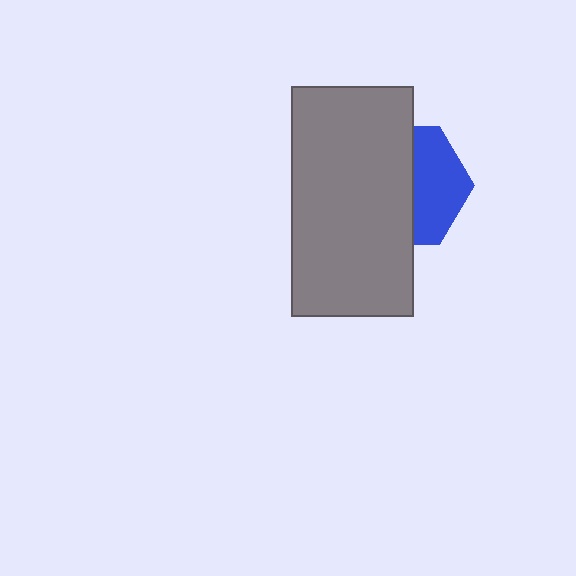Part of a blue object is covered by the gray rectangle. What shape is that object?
It is a hexagon.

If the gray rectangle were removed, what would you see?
You would see the complete blue hexagon.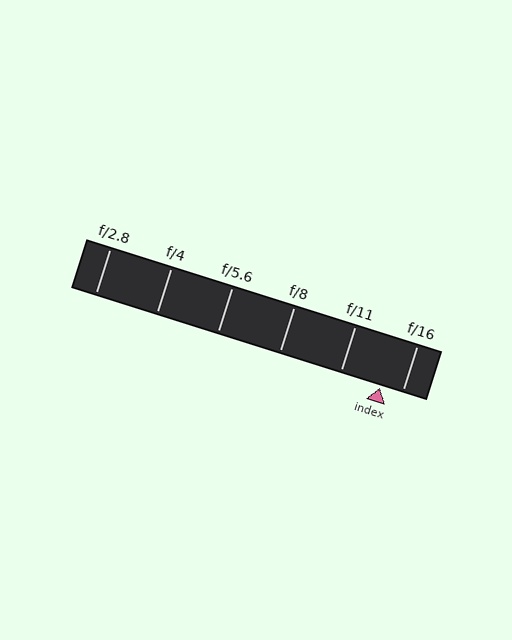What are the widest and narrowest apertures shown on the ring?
The widest aperture shown is f/2.8 and the narrowest is f/16.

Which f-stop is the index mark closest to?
The index mark is closest to f/16.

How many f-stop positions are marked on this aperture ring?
There are 6 f-stop positions marked.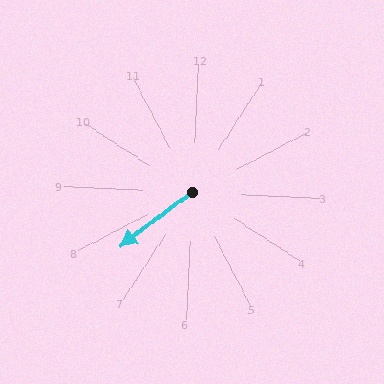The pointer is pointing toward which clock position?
Roughly 8 o'clock.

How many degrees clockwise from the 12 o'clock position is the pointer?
Approximately 230 degrees.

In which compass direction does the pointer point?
Southwest.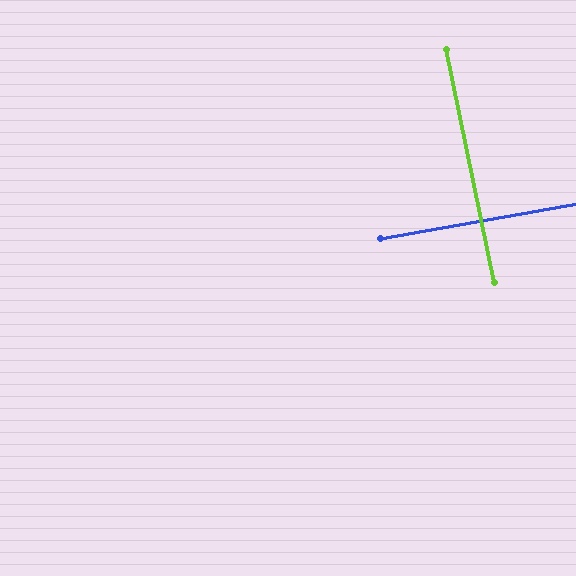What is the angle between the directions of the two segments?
Approximately 88 degrees.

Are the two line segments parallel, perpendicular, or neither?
Perpendicular — they meet at approximately 88°.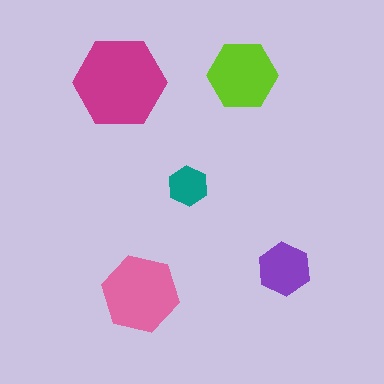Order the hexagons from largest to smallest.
the magenta one, the pink one, the lime one, the purple one, the teal one.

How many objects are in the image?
There are 5 objects in the image.